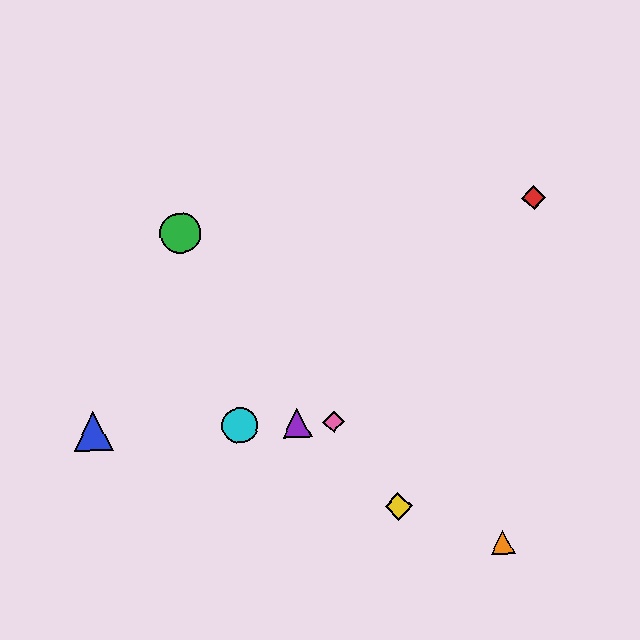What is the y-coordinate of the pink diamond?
The pink diamond is at y≈422.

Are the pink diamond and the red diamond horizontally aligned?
No, the pink diamond is at y≈422 and the red diamond is at y≈198.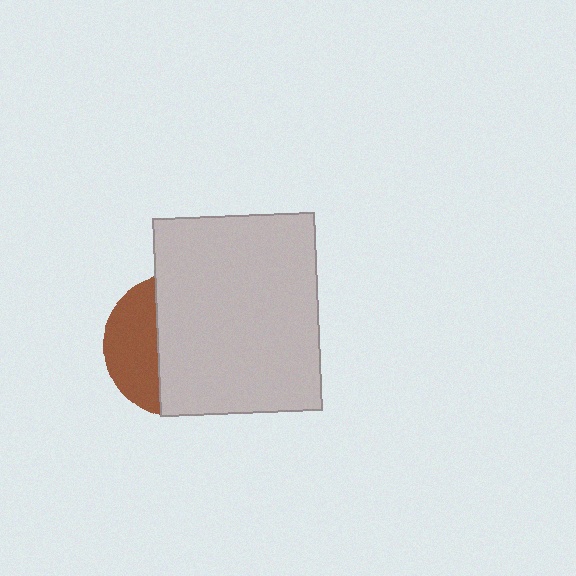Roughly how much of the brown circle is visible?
A small part of it is visible (roughly 35%).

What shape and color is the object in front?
The object in front is a light gray rectangle.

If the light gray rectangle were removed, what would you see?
You would see the complete brown circle.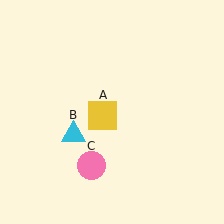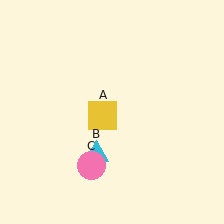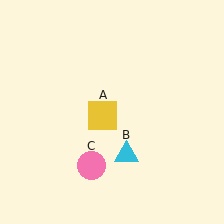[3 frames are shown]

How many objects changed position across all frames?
1 object changed position: cyan triangle (object B).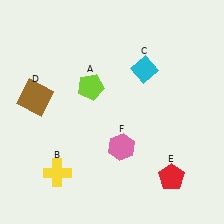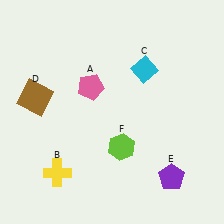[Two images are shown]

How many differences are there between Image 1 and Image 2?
There are 3 differences between the two images.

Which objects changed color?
A changed from lime to pink. E changed from red to purple. F changed from pink to lime.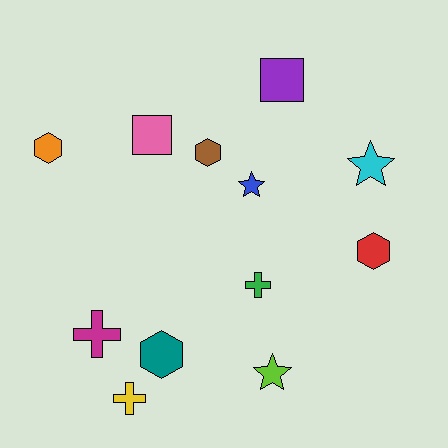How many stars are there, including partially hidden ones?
There are 3 stars.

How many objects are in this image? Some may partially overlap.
There are 12 objects.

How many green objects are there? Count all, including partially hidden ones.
There is 1 green object.